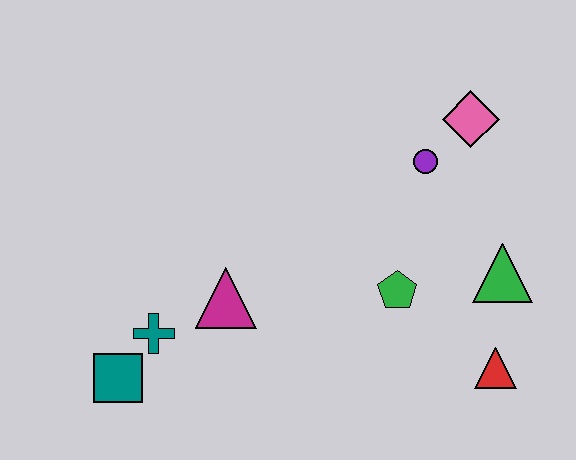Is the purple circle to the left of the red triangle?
Yes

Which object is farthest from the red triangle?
The teal square is farthest from the red triangle.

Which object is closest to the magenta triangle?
The teal cross is closest to the magenta triangle.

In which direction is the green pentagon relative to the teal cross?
The green pentagon is to the right of the teal cross.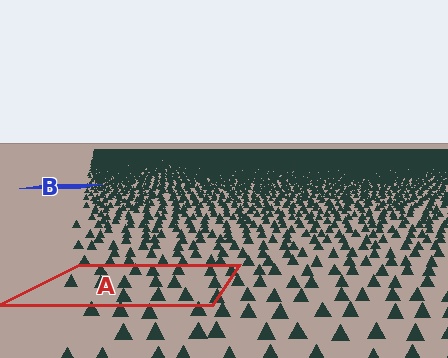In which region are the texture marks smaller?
The texture marks are smaller in region B, because it is farther away.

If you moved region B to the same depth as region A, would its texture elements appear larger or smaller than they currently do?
They would appear larger. At a closer depth, the same texture elements are projected at a bigger on-screen size.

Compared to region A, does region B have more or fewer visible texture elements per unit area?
Region B has more texture elements per unit area — they are packed more densely because it is farther away.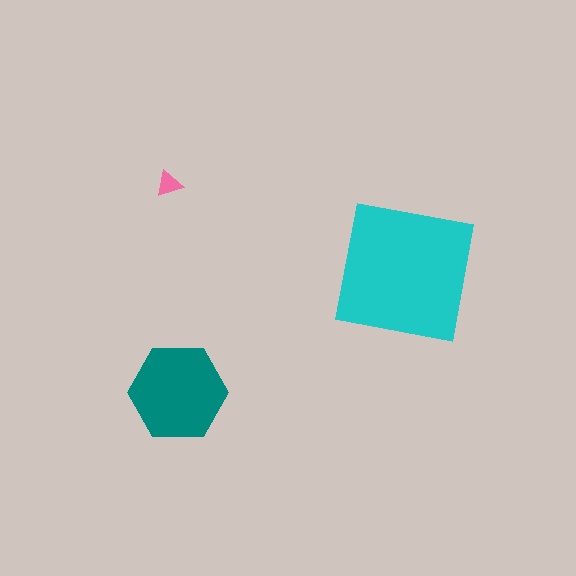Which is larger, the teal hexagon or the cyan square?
The cyan square.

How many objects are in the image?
There are 3 objects in the image.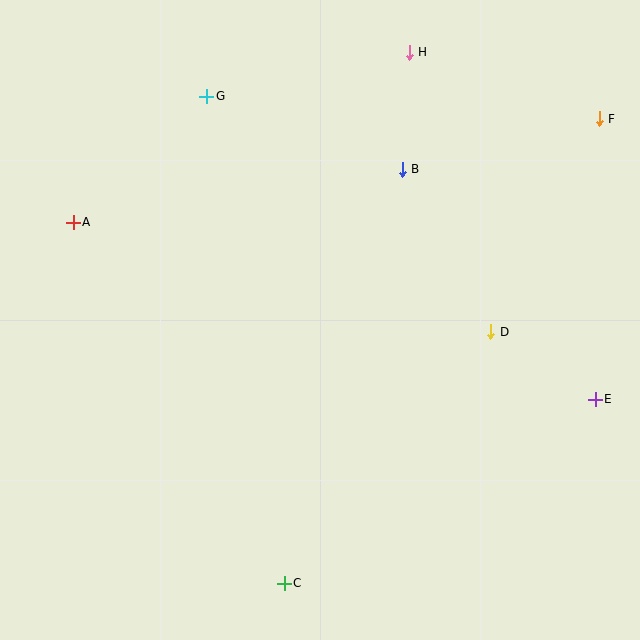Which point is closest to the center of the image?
Point D at (491, 332) is closest to the center.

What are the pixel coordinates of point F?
Point F is at (599, 119).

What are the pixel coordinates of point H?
Point H is at (409, 52).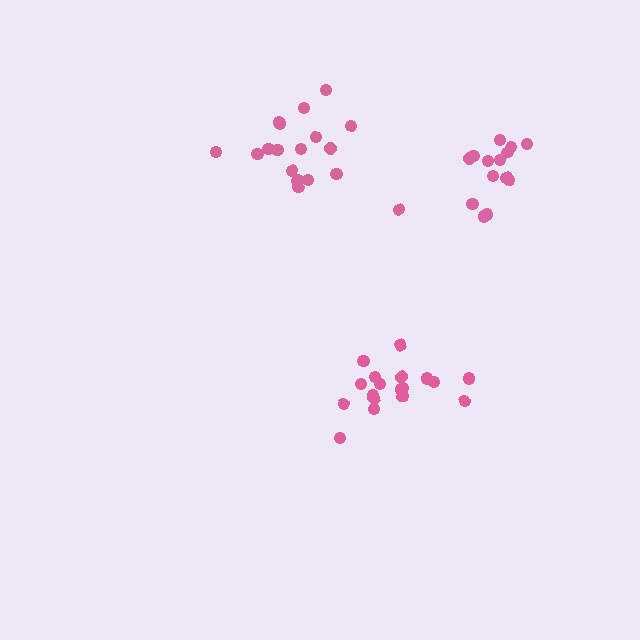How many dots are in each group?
Group 1: 19 dots, Group 2: 14 dots, Group 3: 18 dots (51 total).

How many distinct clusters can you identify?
There are 3 distinct clusters.